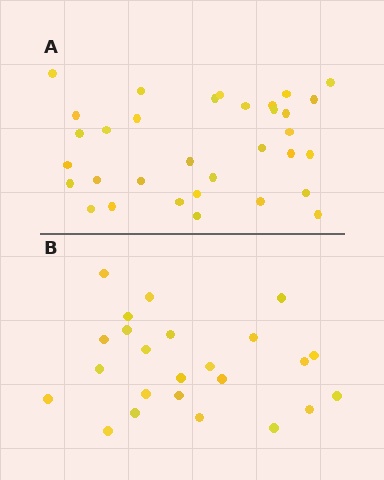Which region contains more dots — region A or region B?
Region A (the top region) has more dots.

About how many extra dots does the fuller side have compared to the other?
Region A has roughly 8 or so more dots than region B.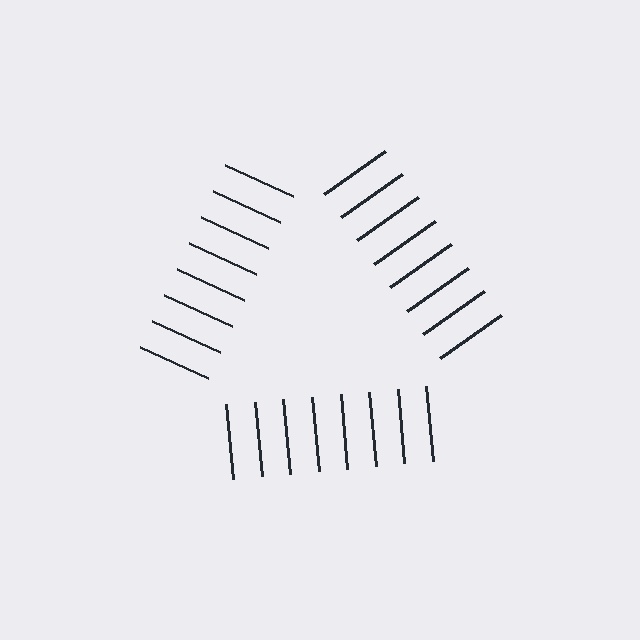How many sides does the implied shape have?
3 sides — the line-ends trace a triangle.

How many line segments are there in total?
24 — 8 along each of the 3 edges.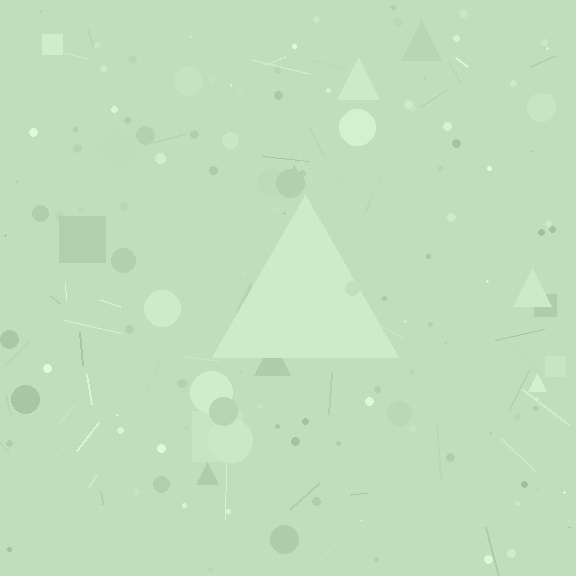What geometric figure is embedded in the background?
A triangle is embedded in the background.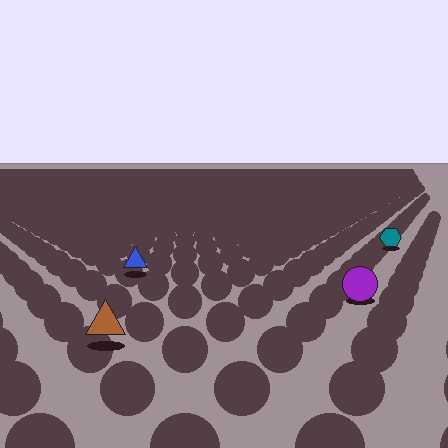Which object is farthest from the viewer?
The teal hexagon is farthest from the viewer. It appears smaller and the ground texture around it is denser.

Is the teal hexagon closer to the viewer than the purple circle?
No. The purple circle is closer — you can tell from the texture gradient: the ground texture is coarser near it.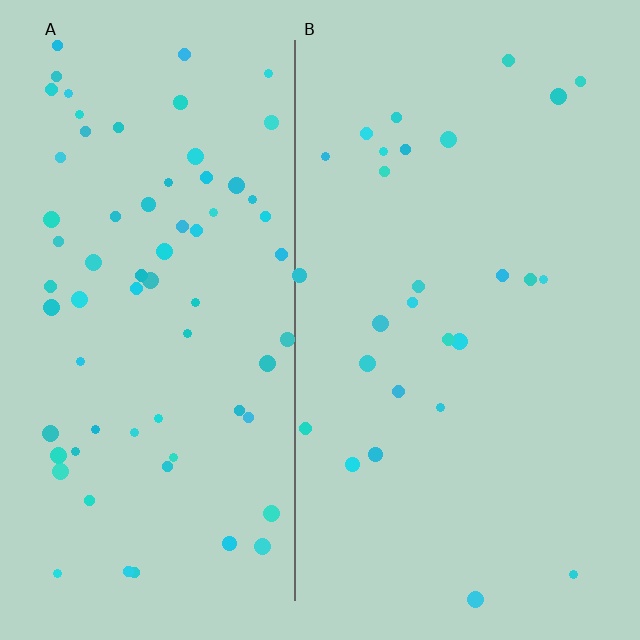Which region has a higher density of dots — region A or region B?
A (the left).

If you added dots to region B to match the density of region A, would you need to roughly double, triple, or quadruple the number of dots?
Approximately triple.